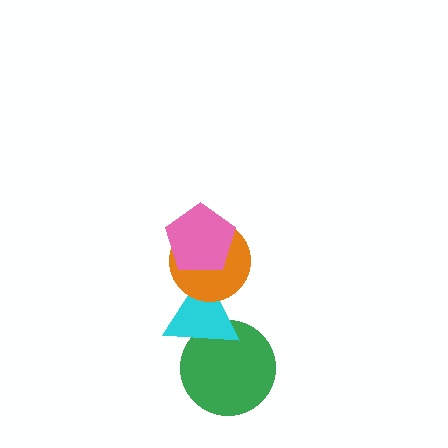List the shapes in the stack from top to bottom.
From top to bottom: the pink pentagon, the orange circle, the cyan triangle, the green circle.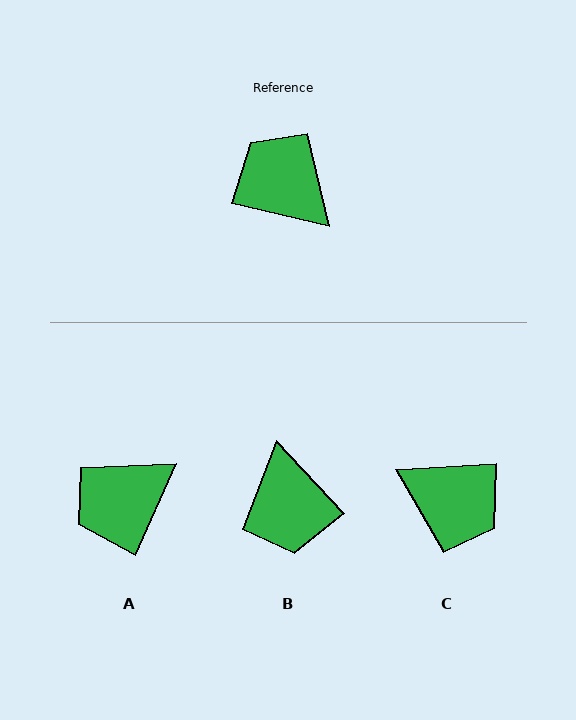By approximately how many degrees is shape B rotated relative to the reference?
Approximately 146 degrees counter-clockwise.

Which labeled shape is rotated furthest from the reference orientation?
C, about 164 degrees away.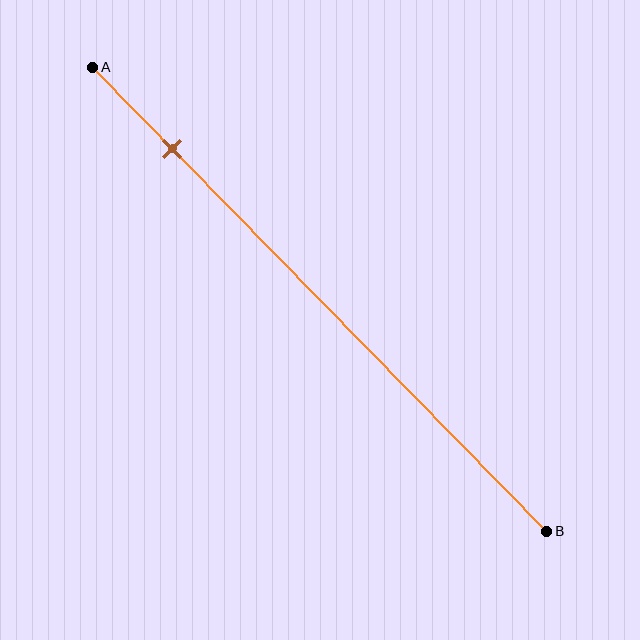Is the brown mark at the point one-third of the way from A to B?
No, the mark is at about 20% from A, not at the 33% one-third point.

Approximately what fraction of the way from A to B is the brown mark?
The brown mark is approximately 20% of the way from A to B.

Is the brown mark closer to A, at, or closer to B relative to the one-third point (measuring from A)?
The brown mark is closer to point A than the one-third point of segment AB.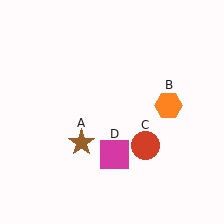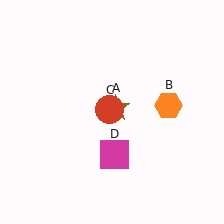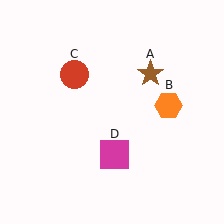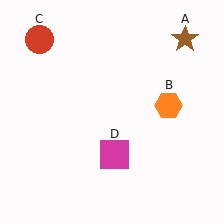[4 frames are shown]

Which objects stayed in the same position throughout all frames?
Orange hexagon (object B) and magenta square (object D) remained stationary.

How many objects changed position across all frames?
2 objects changed position: brown star (object A), red circle (object C).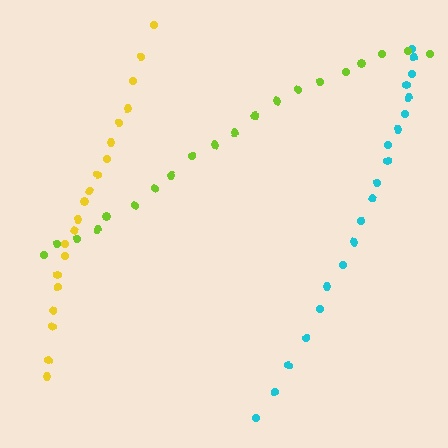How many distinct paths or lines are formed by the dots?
There are 3 distinct paths.